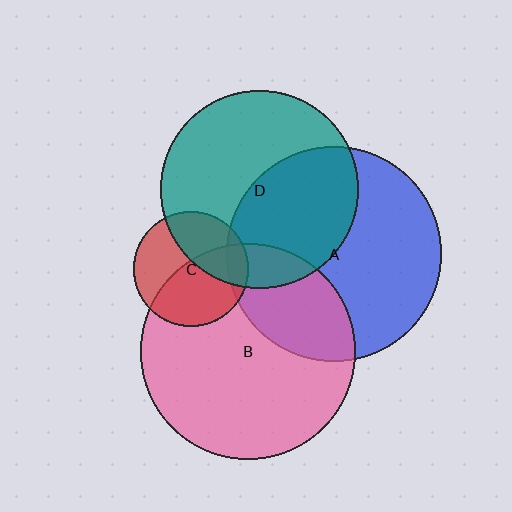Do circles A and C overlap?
Yes.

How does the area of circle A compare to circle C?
Approximately 3.5 times.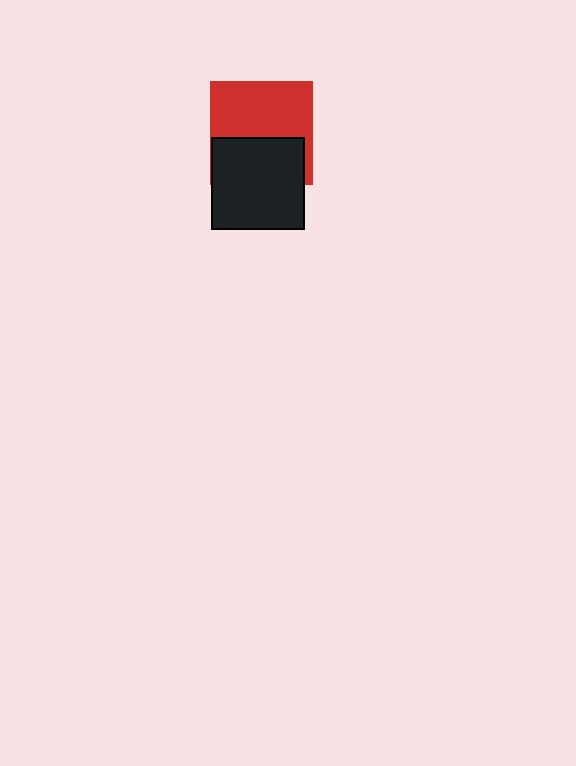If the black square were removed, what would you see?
You would see the complete red square.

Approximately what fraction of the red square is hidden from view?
Roughly 42% of the red square is hidden behind the black square.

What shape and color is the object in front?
The object in front is a black square.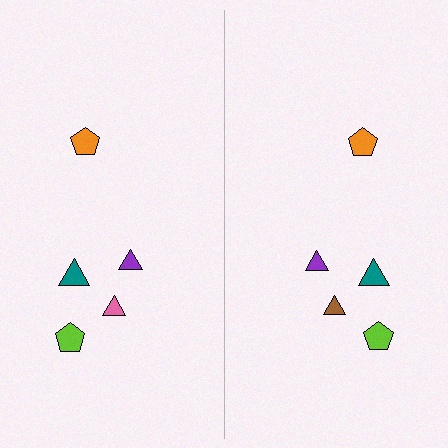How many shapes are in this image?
There are 10 shapes in this image.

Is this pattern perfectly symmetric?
No, the pattern is not perfectly symmetric. The brown triangle on the right side breaks the symmetry — its mirror counterpart is pink.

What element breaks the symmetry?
The brown triangle on the right side breaks the symmetry — its mirror counterpart is pink.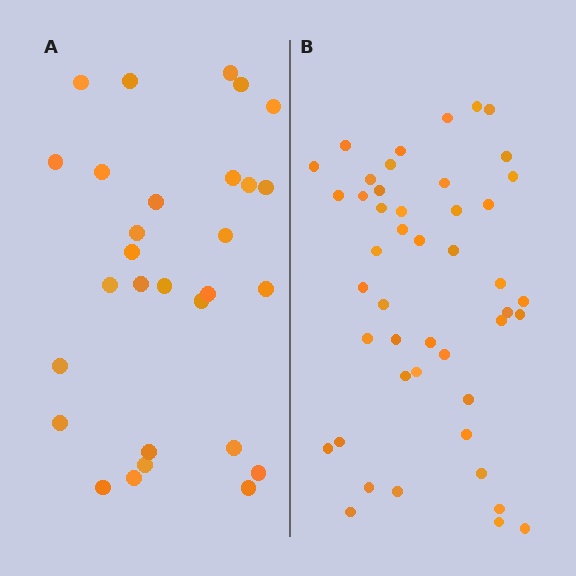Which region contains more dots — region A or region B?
Region B (the right region) has more dots.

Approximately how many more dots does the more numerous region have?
Region B has approximately 15 more dots than region A.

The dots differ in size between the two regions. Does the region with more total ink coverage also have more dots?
No. Region A has more total ink coverage because its dots are larger, but region B actually contains more individual dots. Total area can be misleading — the number of items is what matters here.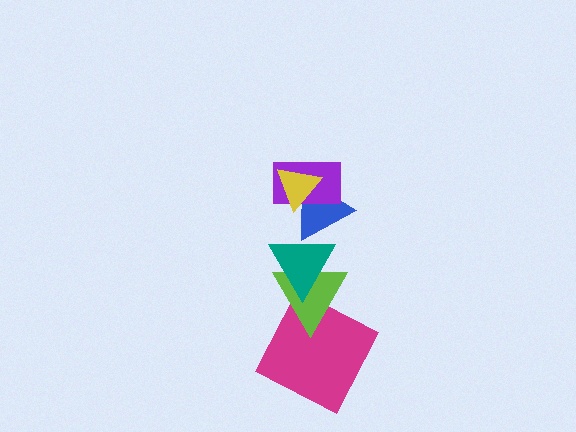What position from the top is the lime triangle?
The lime triangle is 5th from the top.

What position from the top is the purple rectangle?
The purple rectangle is 2nd from the top.